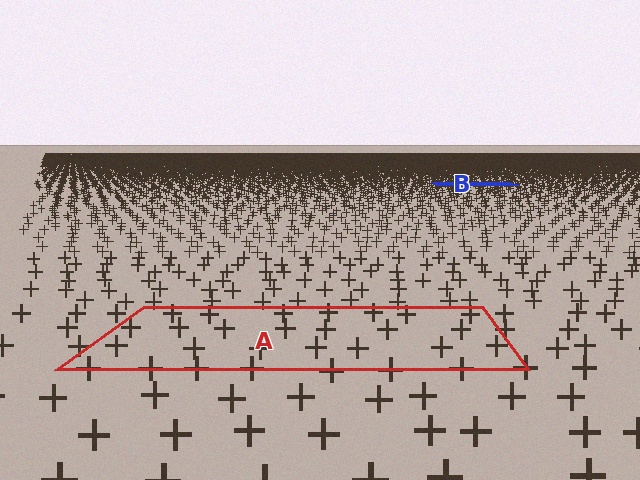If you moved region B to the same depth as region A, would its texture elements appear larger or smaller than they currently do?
They would appear larger. At a closer depth, the same texture elements are projected at a bigger on-screen size.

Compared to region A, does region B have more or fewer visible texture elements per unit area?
Region B has more texture elements per unit area — they are packed more densely because it is farther away.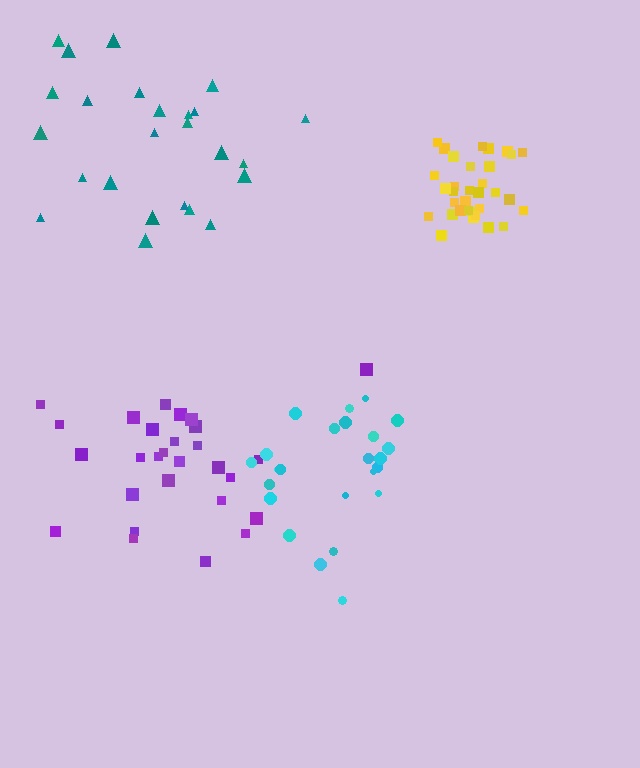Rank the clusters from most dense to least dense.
yellow, purple, cyan, teal.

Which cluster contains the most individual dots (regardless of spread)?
Yellow (33).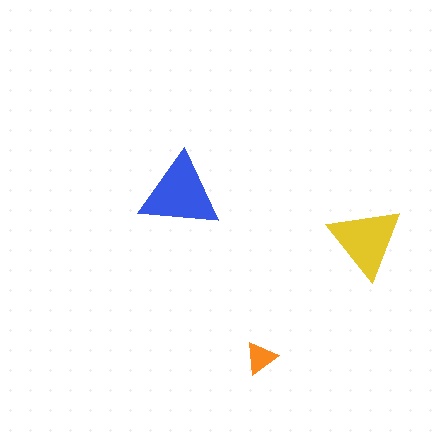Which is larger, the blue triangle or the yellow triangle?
The blue one.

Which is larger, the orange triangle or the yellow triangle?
The yellow one.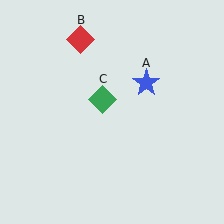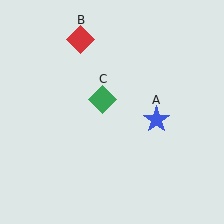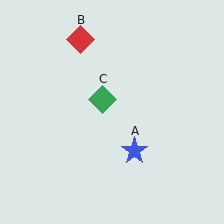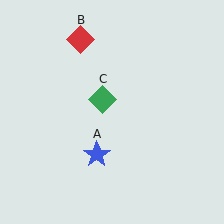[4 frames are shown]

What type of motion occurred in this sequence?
The blue star (object A) rotated clockwise around the center of the scene.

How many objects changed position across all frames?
1 object changed position: blue star (object A).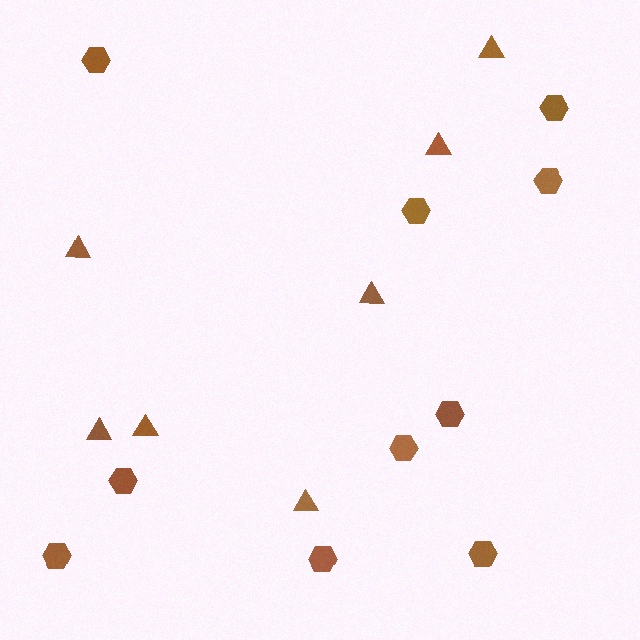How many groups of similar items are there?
There are 2 groups: one group of hexagons (10) and one group of triangles (7).